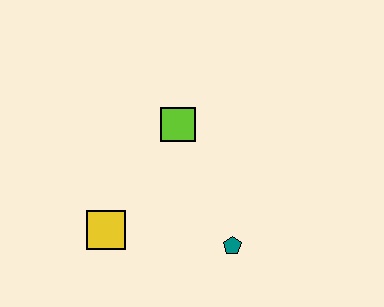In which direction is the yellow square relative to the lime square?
The yellow square is below the lime square.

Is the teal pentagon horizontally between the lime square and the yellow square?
No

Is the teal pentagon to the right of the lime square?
Yes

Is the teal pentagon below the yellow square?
Yes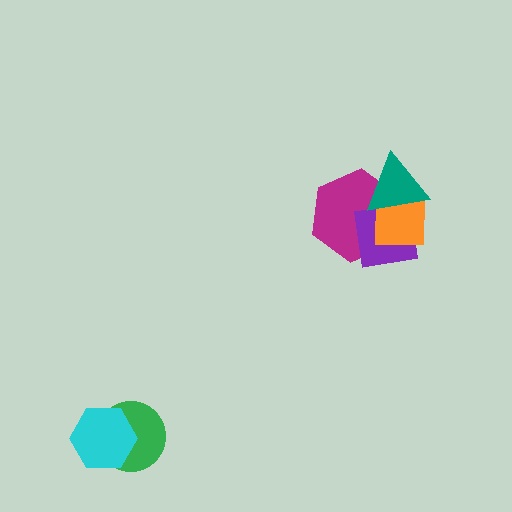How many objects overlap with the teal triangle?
3 objects overlap with the teal triangle.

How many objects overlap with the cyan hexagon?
1 object overlaps with the cyan hexagon.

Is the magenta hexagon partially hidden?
Yes, it is partially covered by another shape.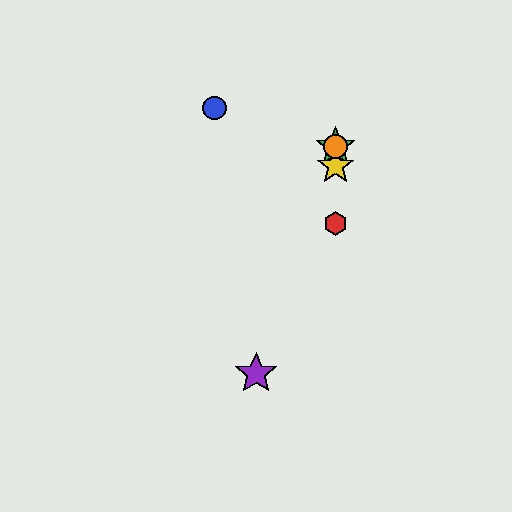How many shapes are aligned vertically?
4 shapes (the red hexagon, the green star, the yellow star, the orange circle) are aligned vertically.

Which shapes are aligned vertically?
The red hexagon, the green star, the yellow star, the orange circle are aligned vertically.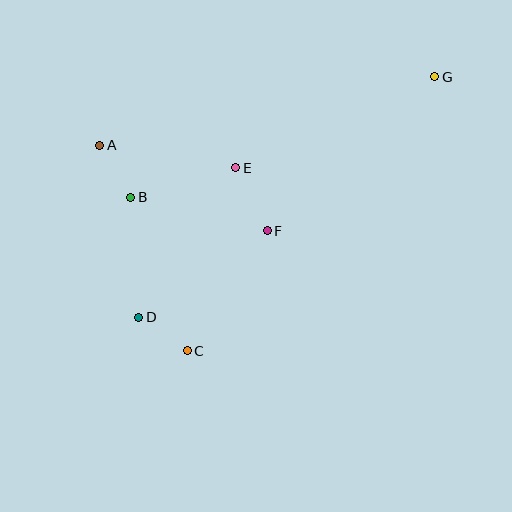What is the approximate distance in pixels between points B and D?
The distance between B and D is approximately 120 pixels.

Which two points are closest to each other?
Points C and D are closest to each other.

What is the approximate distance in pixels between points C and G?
The distance between C and G is approximately 369 pixels.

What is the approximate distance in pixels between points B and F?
The distance between B and F is approximately 140 pixels.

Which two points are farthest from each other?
Points D and G are farthest from each other.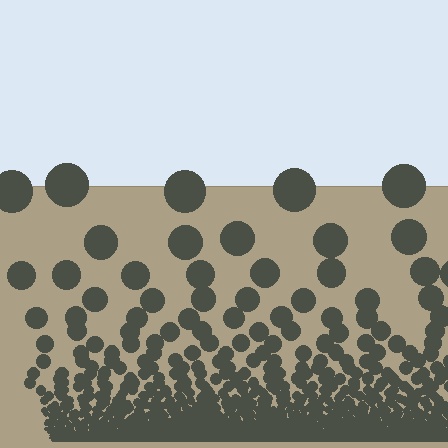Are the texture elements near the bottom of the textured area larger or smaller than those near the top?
Smaller. The gradient is inverted — elements near the bottom are smaller and denser.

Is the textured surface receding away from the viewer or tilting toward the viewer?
The surface appears to tilt toward the viewer. Texture elements get larger and sparser toward the top.